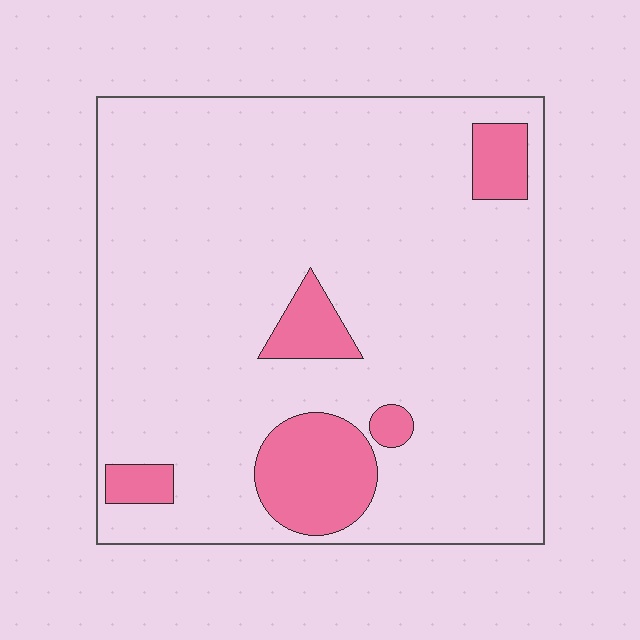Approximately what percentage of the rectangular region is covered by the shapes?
Approximately 15%.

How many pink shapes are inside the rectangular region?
5.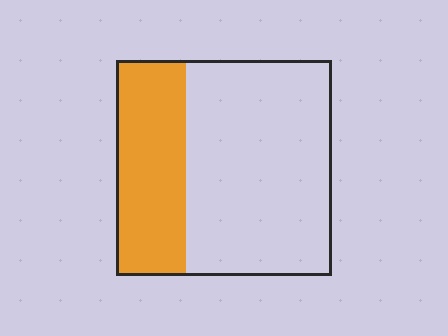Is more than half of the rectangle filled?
No.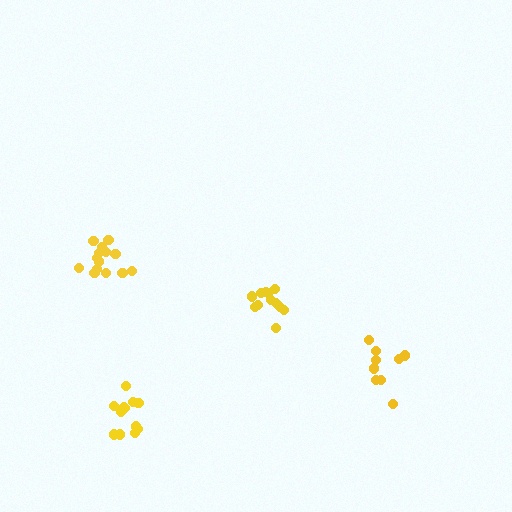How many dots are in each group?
Group 1: 9 dots, Group 2: 12 dots, Group 3: 12 dots, Group 4: 15 dots (48 total).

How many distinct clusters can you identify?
There are 4 distinct clusters.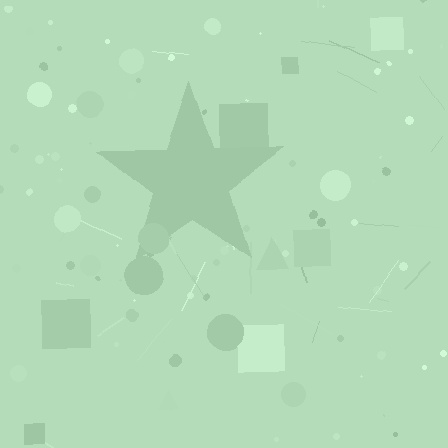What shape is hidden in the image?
A star is hidden in the image.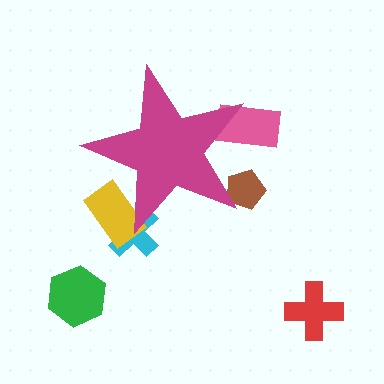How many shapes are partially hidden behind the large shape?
4 shapes are partially hidden.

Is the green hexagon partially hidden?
No, the green hexagon is fully visible.